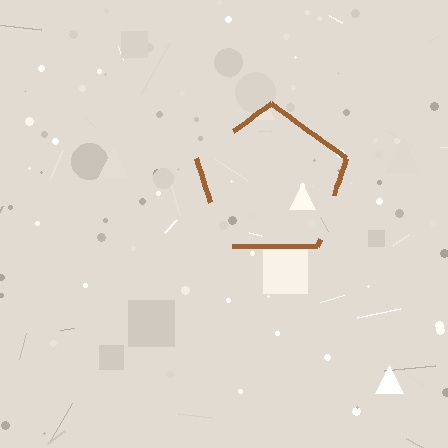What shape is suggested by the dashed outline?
The dashed outline suggests a pentagon.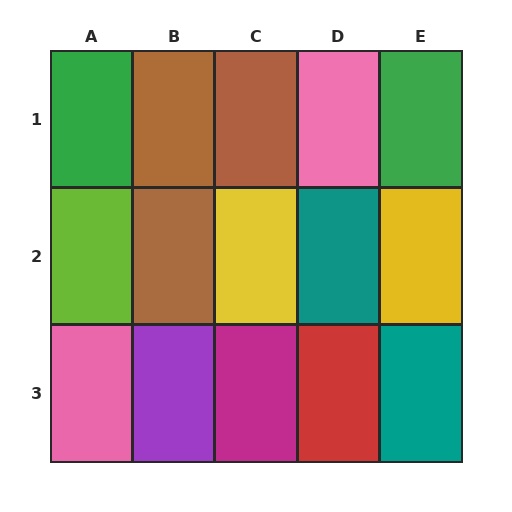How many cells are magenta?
1 cell is magenta.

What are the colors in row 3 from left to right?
Pink, purple, magenta, red, teal.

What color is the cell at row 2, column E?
Yellow.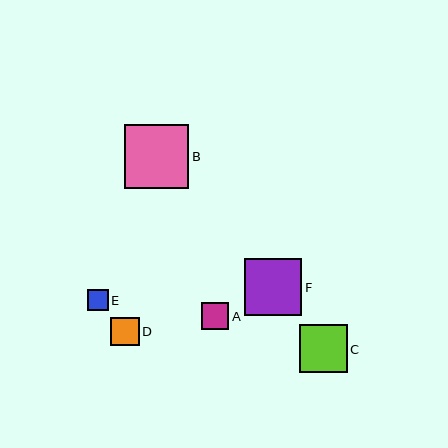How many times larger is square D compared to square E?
Square D is approximately 1.3 times the size of square E.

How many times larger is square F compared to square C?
Square F is approximately 1.2 times the size of square C.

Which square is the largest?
Square B is the largest with a size of approximately 64 pixels.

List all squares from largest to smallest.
From largest to smallest: B, F, C, D, A, E.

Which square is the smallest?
Square E is the smallest with a size of approximately 21 pixels.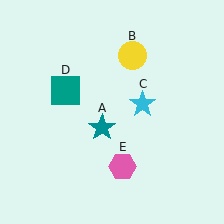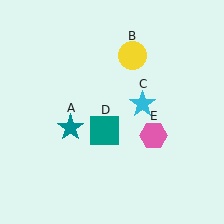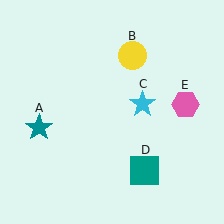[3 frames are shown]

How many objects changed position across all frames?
3 objects changed position: teal star (object A), teal square (object D), pink hexagon (object E).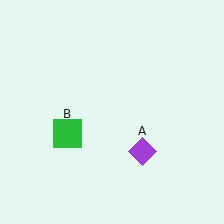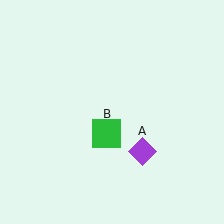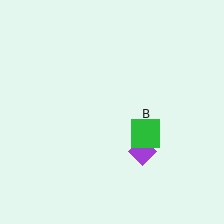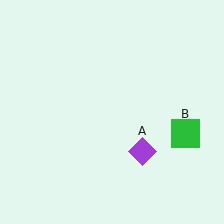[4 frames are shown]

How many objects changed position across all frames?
1 object changed position: green square (object B).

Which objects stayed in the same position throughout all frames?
Purple diamond (object A) remained stationary.